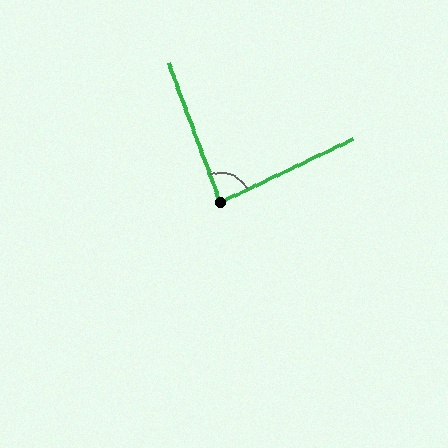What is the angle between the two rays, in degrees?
Approximately 85 degrees.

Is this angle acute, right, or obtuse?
It is acute.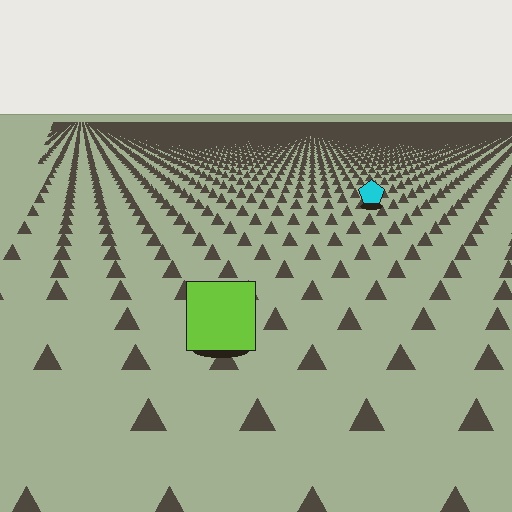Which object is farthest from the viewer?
The cyan pentagon is farthest from the viewer. It appears smaller and the ground texture around it is denser.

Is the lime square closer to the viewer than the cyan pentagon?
Yes. The lime square is closer — you can tell from the texture gradient: the ground texture is coarser near it.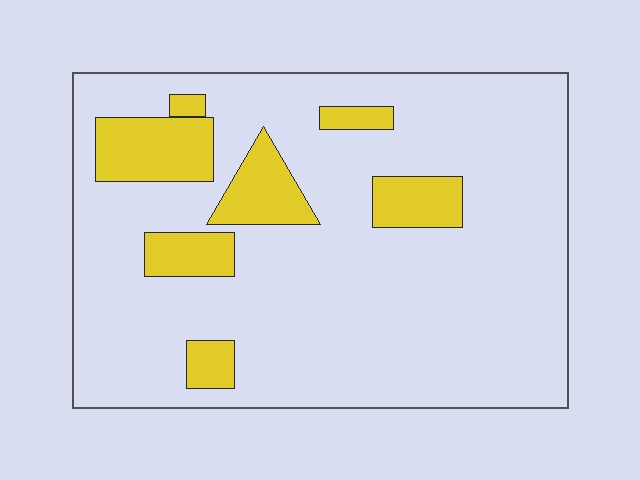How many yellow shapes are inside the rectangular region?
7.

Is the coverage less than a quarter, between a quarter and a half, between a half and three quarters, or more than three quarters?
Less than a quarter.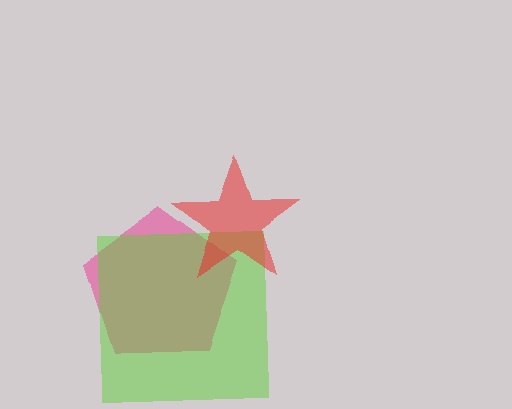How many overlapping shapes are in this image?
There are 3 overlapping shapes in the image.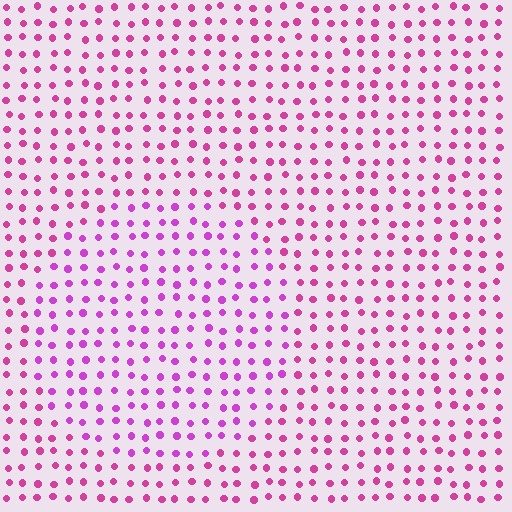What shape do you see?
I see a circle.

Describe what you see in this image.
The image is filled with small magenta elements in a uniform arrangement. A circle-shaped region is visible where the elements are tinted to a slightly different hue, forming a subtle color boundary.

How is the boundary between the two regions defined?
The boundary is defined purely by a slight shift in hue (about 23 degrees). Spacing, size, and orientation are identical on both sides.